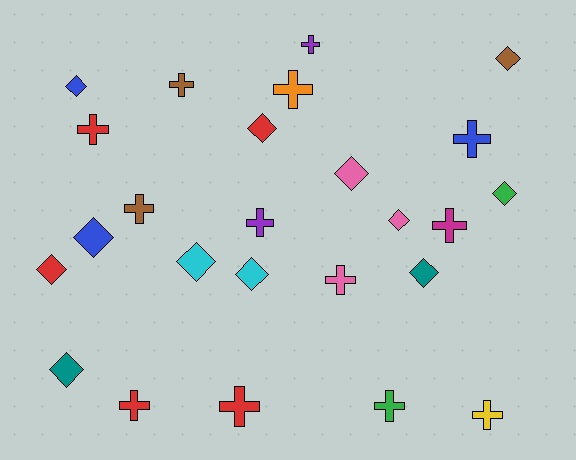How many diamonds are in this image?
There are 12 diamonds.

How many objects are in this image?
There are 25 objects.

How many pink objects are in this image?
There are 3 pink objects.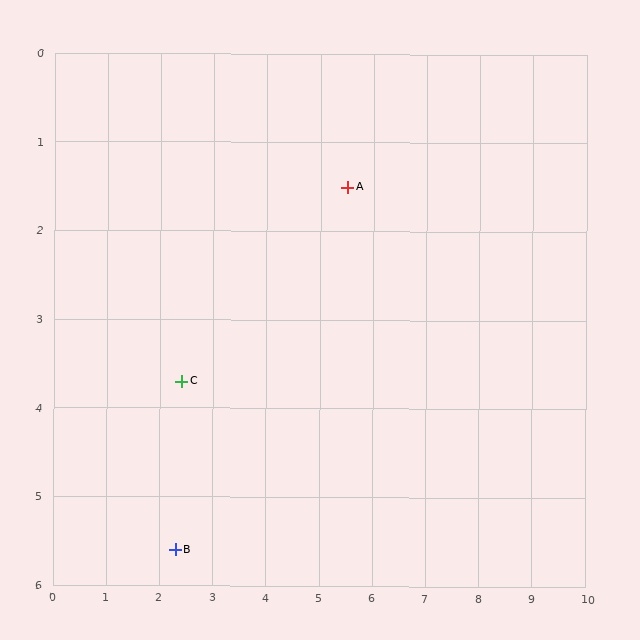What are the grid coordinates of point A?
Point A is at approximately (5.5, 1.5).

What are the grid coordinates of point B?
Point B is at approximately (2.3, 5.6).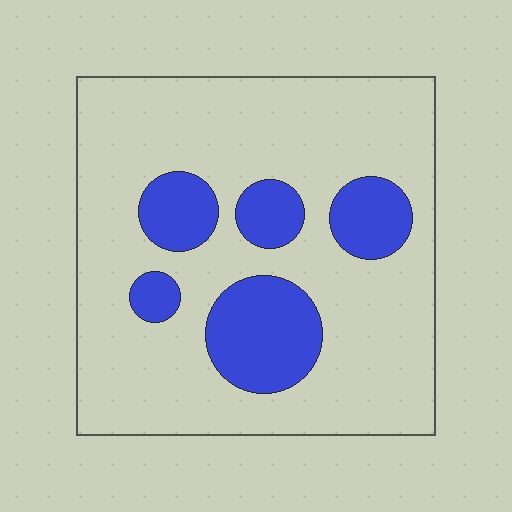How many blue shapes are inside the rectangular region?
5.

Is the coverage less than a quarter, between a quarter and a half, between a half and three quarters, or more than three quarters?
Less than a quarter.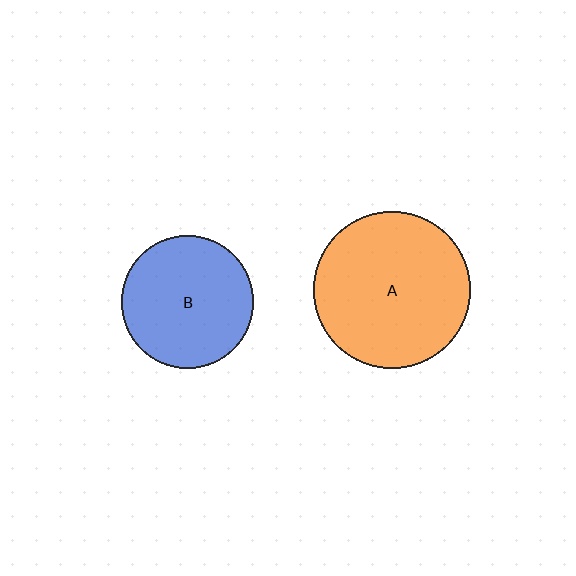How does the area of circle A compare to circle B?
Approximately 1.4 times.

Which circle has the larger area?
Circle A (orange).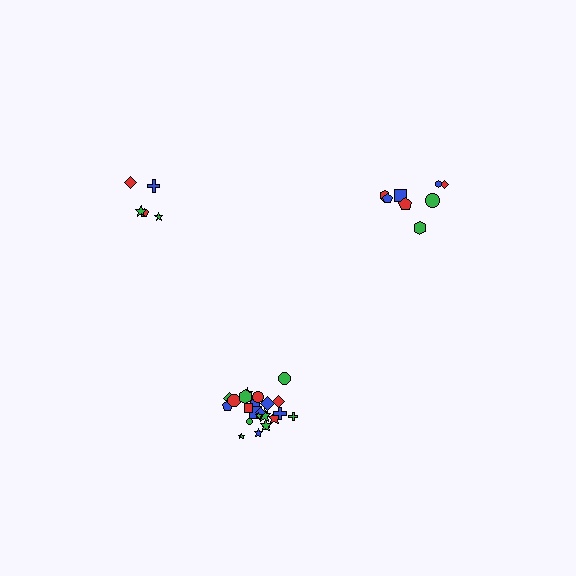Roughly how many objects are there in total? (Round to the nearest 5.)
Roughly 40 objects in total.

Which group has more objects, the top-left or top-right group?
The top-right group.